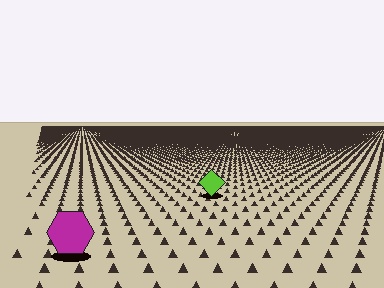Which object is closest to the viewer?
The magenta hexagon is closest. The texture marks near it are larger and more spread out.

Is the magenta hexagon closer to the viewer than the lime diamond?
Yes. The magenta hexagon is closer — you can tell from the texture gradient: the ground texture is coarser near it.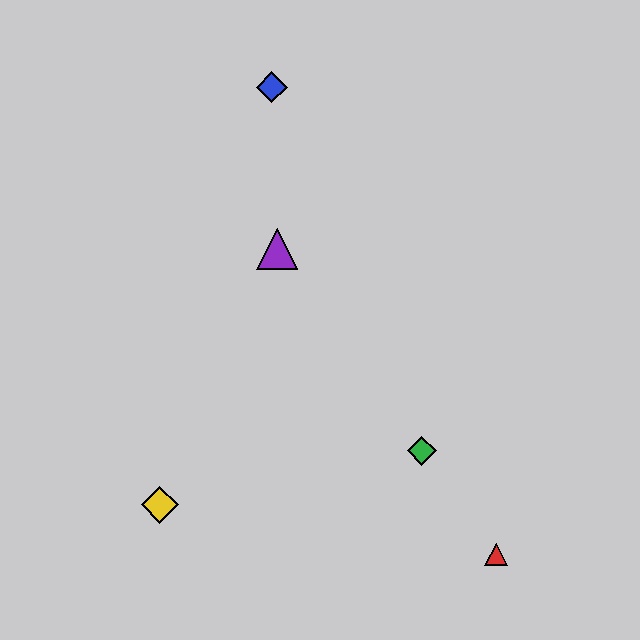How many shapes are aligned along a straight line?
3 shapes (the red triangle, the green diamond, the purple triangle) are aligned along a straight line.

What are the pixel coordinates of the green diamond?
The green diamond is at (422, 451).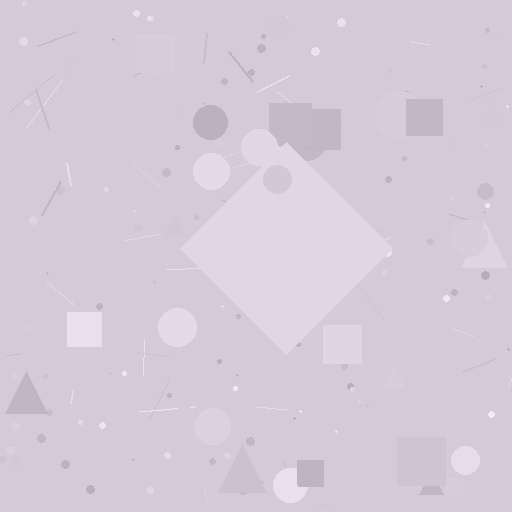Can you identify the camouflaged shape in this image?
The camouflaged shape is a diamond.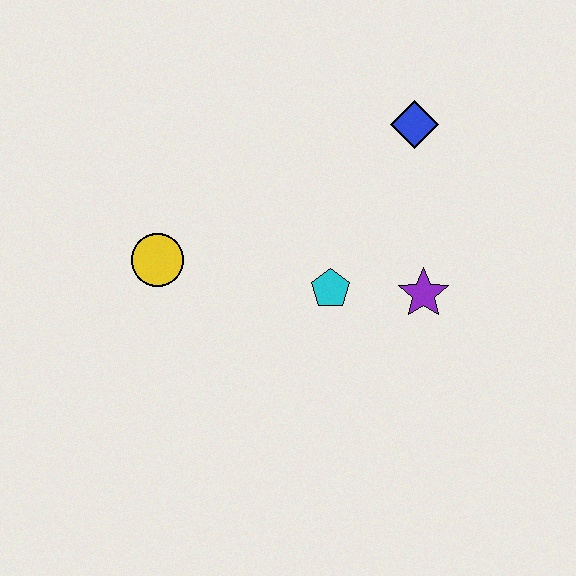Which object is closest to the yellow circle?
The cyan pentagon is closest to the yellow circle.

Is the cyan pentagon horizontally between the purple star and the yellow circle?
Yes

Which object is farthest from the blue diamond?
The yellow circle is farthest from the blue diamond.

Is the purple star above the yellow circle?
No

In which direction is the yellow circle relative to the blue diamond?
The yellow circle is to the left of the blue diamond.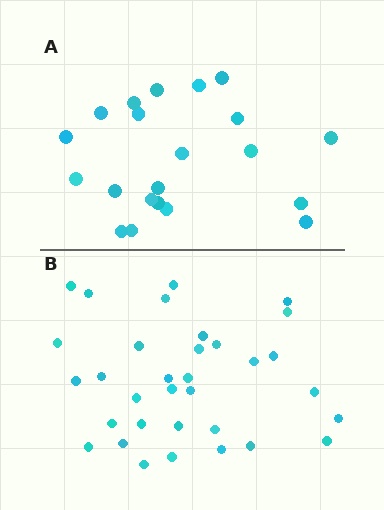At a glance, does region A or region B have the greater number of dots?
Region B (the bottom region) has more dots.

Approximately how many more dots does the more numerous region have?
Region B has roughly 12 or so more dots than region A.